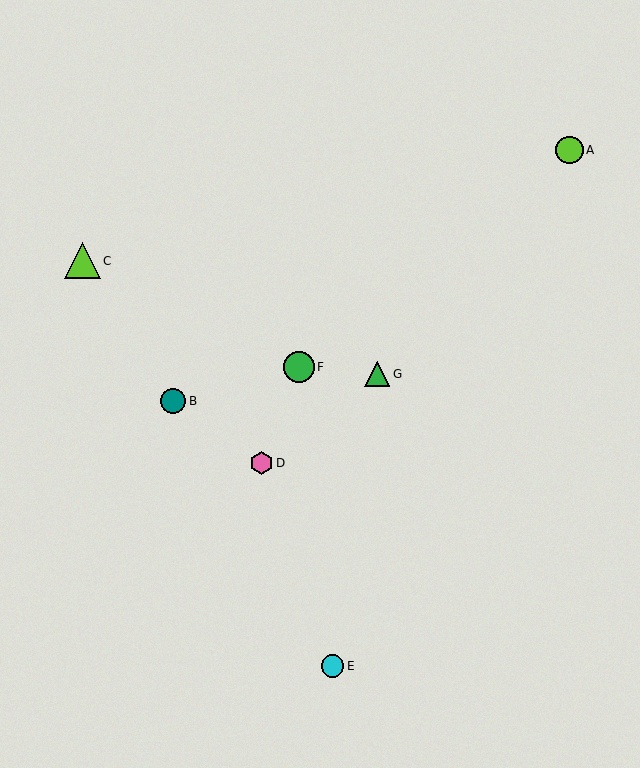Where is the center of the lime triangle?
The center of the lime triangle is at (83, 261).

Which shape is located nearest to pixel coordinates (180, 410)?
The teal circle (labeled B) at (173, 401) is nearest to that location.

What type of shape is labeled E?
Shape E is a cyan circle.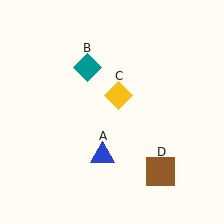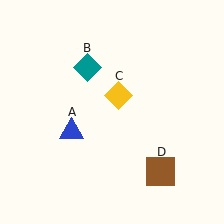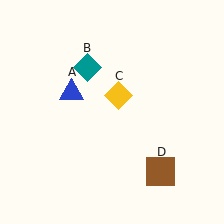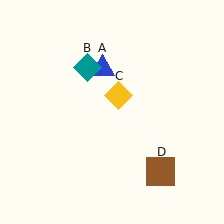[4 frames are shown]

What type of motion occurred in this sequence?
The blue triangle (object A) rotated clockwise around the center of the scene.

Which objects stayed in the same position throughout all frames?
Teal diamond (object B) and yellow diamond (object C) and brown square (object D) remained stationary.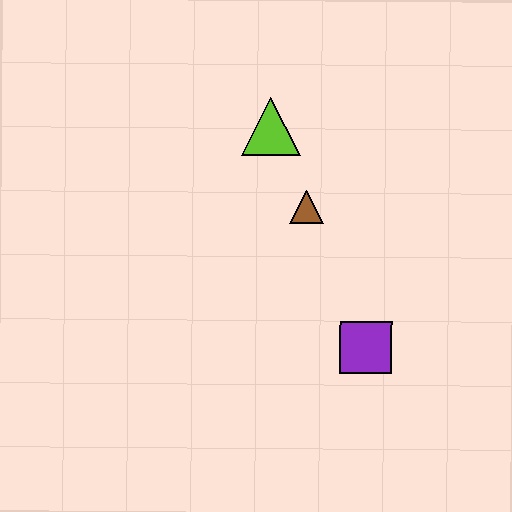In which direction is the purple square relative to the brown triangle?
The purple square is below the brown triangle.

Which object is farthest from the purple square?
The lime triangle is farthest from the purple square.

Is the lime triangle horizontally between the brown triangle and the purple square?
No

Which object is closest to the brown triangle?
The lime triangle is closest to the brown triangle.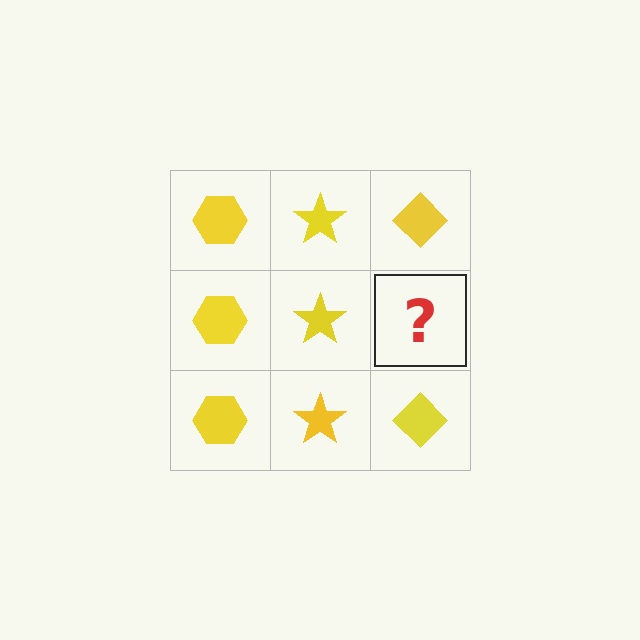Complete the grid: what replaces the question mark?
The question mark should be replaced with a yellow diamond.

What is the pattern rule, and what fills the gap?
The rule is that each column has a consistent shape. The gap should be filled with a yellow diamond.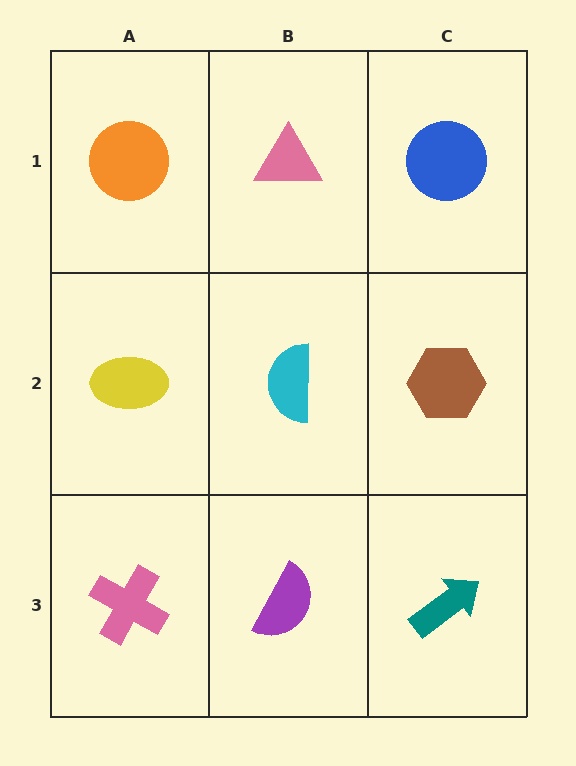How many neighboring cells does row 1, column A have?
2.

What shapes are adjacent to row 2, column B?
A pink triangle (row 1, column B), a purple semicircle (row 3, column B), a yellow ellipse (row 2, column A), a brown hexagon (row 2, column C).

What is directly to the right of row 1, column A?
A pink triangle.